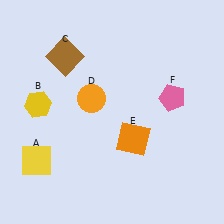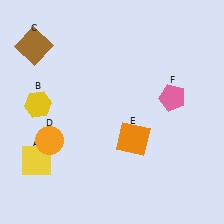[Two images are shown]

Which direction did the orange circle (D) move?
The orange circle (D) moved down.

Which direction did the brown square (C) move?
The brown square (C) moved left.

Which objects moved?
The objects that moved are: the brown square (C), the orange circle (D).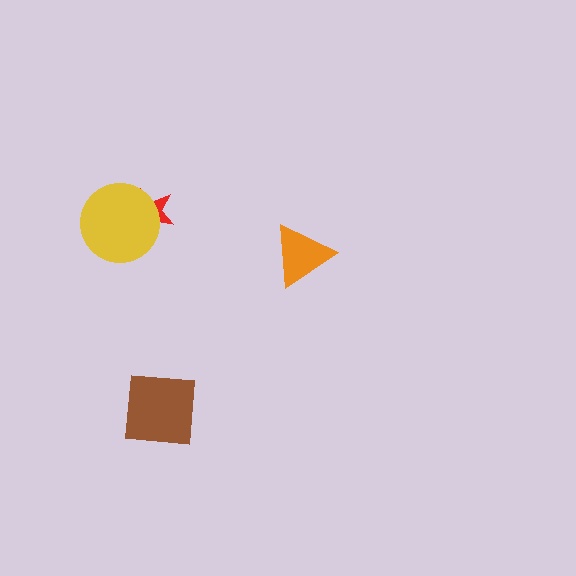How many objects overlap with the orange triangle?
0 objects overlap with the orange triangle.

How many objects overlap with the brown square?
0 objects overlap with the brown square.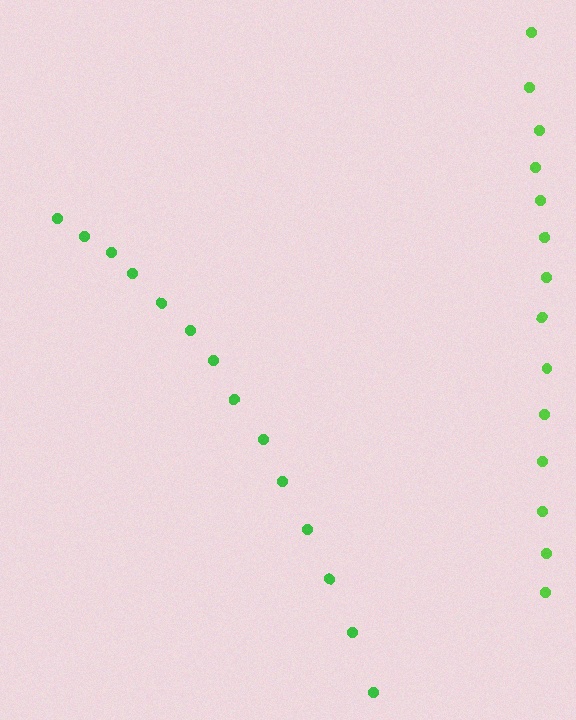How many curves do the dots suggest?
There are 2 distinct paths.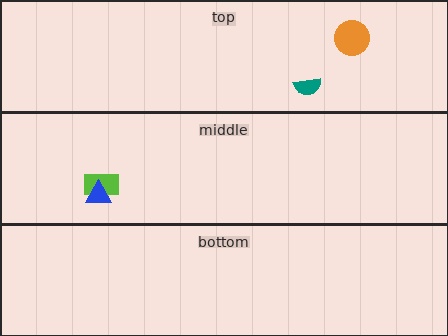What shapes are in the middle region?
The lime rectangle, the blue triangle.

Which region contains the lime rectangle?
The middle region.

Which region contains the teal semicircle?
The top region.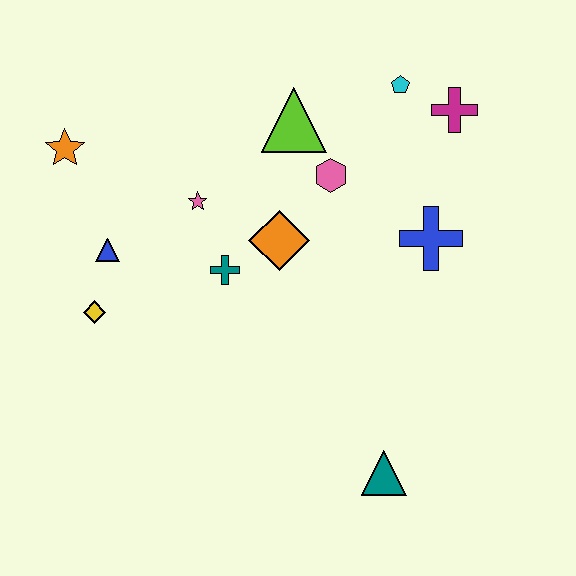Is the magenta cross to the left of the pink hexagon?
No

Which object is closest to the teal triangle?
The blue cross is closest to the teal triangle.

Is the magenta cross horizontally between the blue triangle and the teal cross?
No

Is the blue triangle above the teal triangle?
Yes